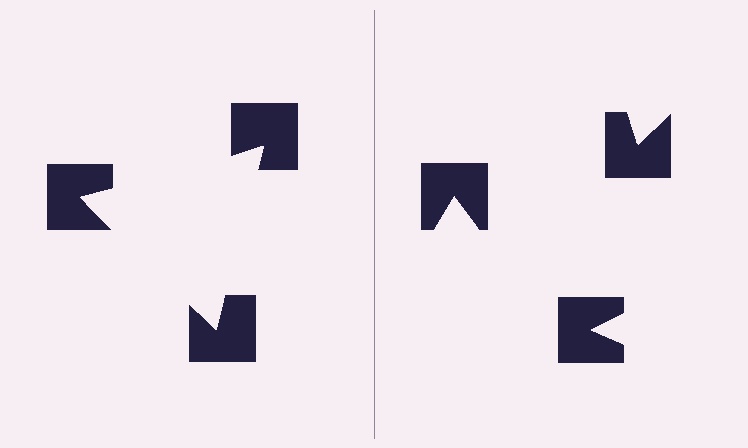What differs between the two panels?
The notched squares are positioned identically on both sides; only the wedge orientations differ. On the left they align to a triangle; on the right they are misaligned.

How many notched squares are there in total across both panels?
6 — 3 on each side.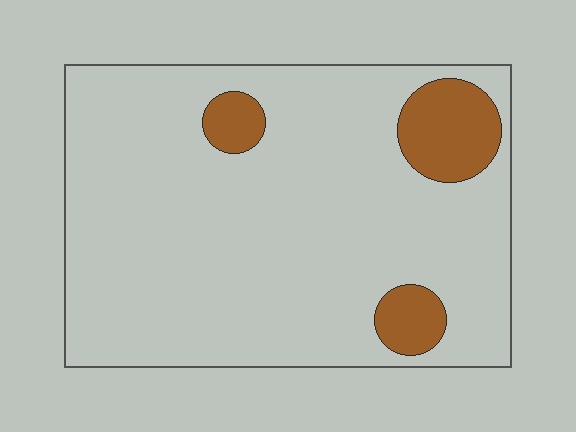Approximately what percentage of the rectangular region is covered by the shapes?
Approximately 10%.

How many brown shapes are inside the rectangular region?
3.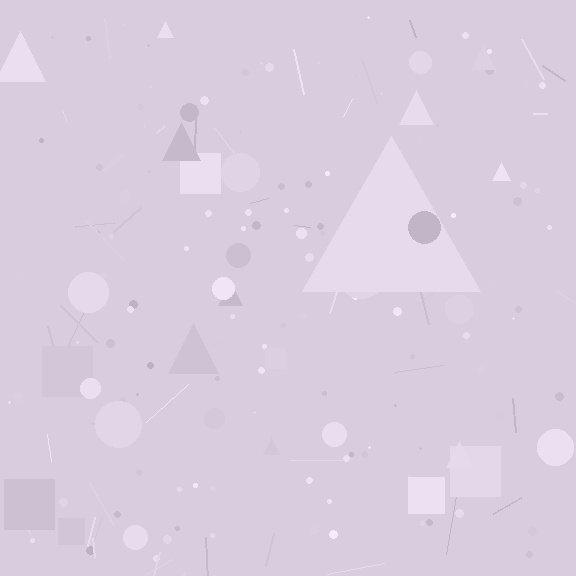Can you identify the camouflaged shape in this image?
The camouflaged shape is a triangle.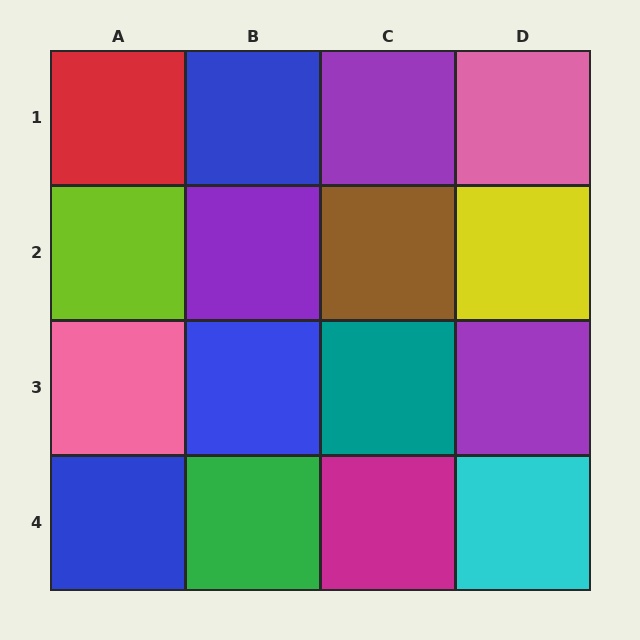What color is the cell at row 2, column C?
Brown.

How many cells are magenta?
1 cell is magenta.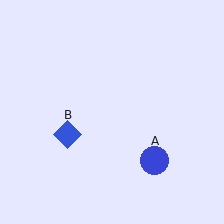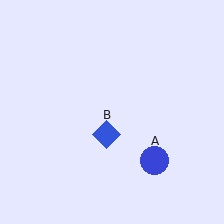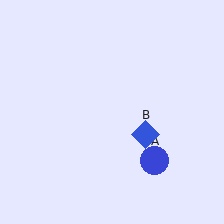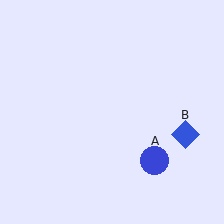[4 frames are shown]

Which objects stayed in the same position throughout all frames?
Blue circle (object A) remained stationary.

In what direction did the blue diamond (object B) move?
The blue diamond (object B) moved right.